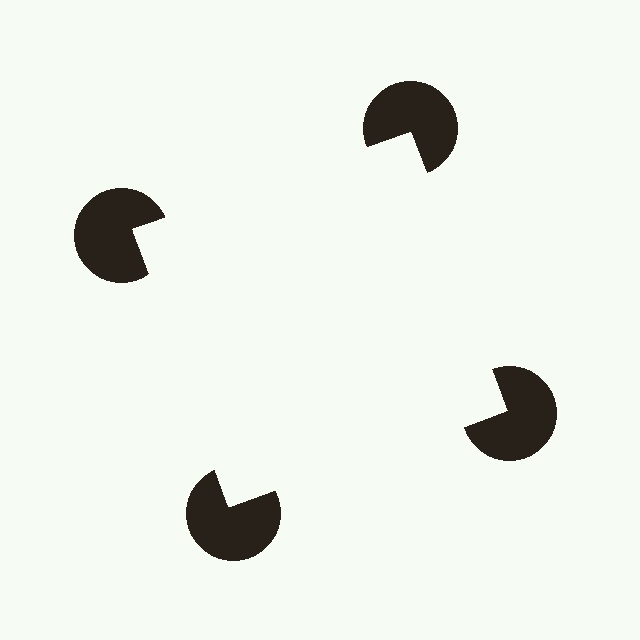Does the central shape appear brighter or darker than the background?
It typically appears slightly brighter than the background, even though no actual brightness change is drawn.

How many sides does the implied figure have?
4 sides.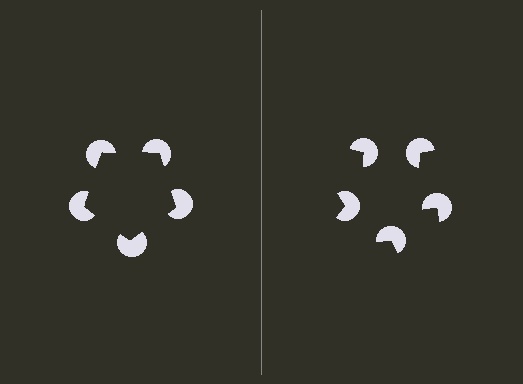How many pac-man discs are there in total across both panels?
10 — 5 on each side.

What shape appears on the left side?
An illusory pentagon.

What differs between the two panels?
The pac-man discs are positioned identically on both sides; only the wedge orientations differ. On the left they align to a pentagon; on the right they are misaligned.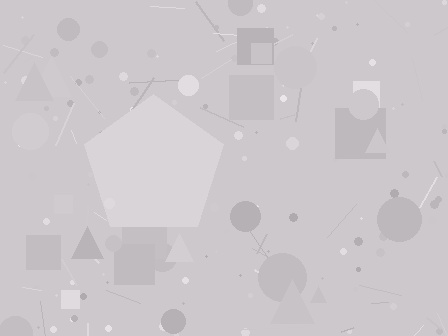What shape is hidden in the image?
A pentagon is hidden in the image.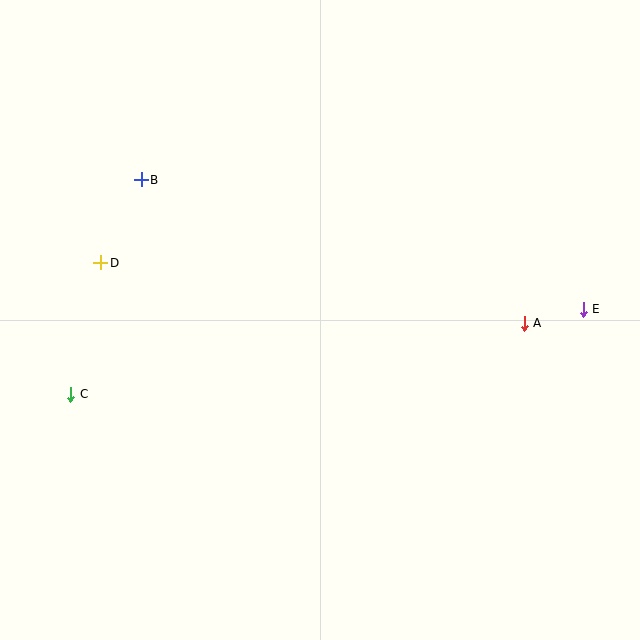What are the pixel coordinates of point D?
Point D is at (101, 263).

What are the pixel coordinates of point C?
Point C is at (71, 394).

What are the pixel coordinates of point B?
Point B is at (141, 180).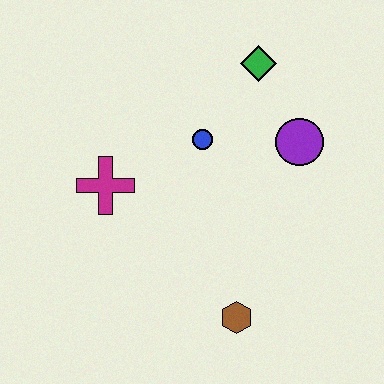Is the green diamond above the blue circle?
Yes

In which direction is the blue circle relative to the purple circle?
The blue circle is to the left of the purple circle.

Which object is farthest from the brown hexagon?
The green diamond is farthest from the brown hexagon.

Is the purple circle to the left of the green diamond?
No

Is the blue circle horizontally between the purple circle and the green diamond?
No